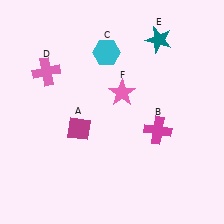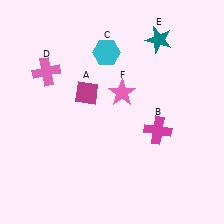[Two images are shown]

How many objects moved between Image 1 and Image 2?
1 object moved between the two images.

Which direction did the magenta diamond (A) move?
The magenta diamond (A) moved up.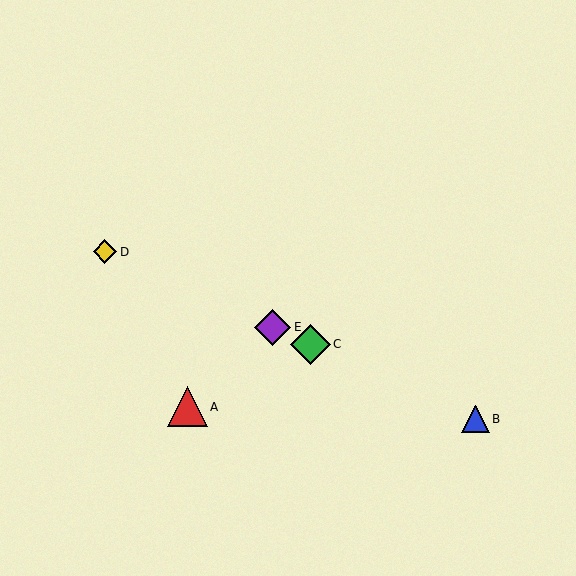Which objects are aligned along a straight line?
Objects B, C, D, E are aligned along a straight line.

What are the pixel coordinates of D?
Object D is at (105, 252).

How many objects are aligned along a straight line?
4 objects (B, C, D, E) are aligned along a straight line.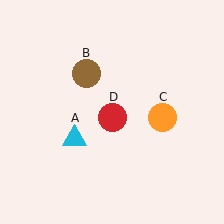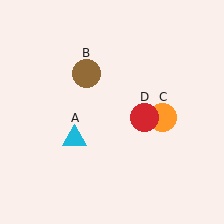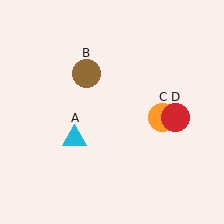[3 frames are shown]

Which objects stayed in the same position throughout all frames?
Cyan triangle (object A) and brown circle (object B) and orange circle (object C) remained stationary.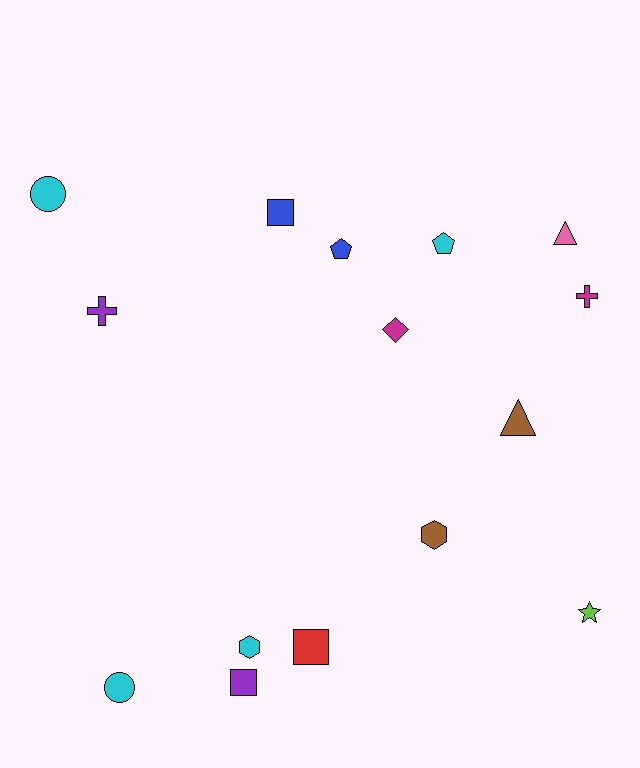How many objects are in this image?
There are 15 objects.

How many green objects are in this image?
There are no green objects.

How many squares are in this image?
There are 3 squares.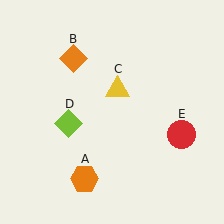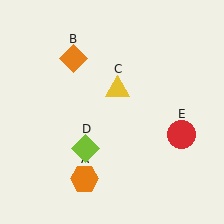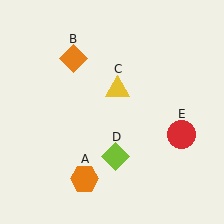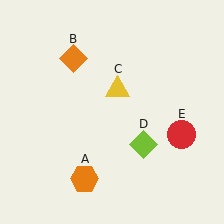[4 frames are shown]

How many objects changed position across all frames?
1 object changed position: lime diamond (object D).